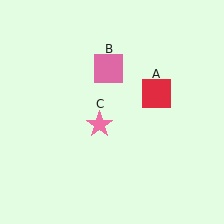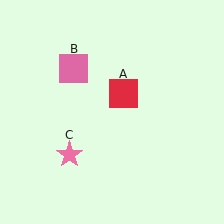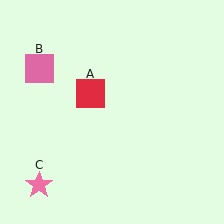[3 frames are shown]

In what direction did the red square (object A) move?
The red square (object A) moved left.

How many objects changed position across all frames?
3 objects changed position: red square (object A), pink square (object B), pink star (object C).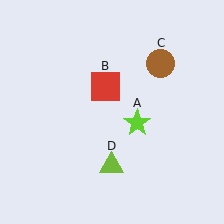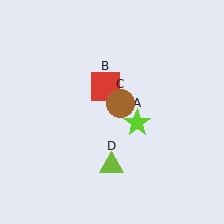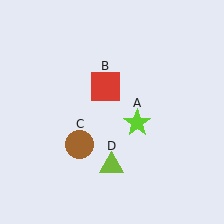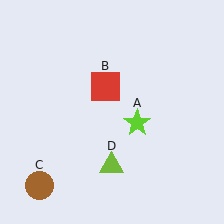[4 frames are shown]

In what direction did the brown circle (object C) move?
The brown circle (object C) moved down and to the left.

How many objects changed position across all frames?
1 object changed position: brown circle (object C).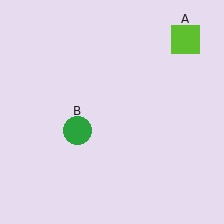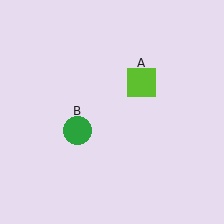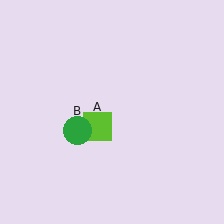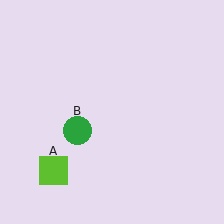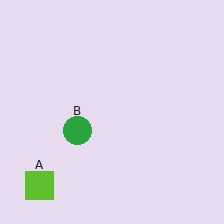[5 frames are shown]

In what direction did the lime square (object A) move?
The lime square (object A) moved down and to the left.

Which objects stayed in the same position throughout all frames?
Green circle (object B) remained stationary.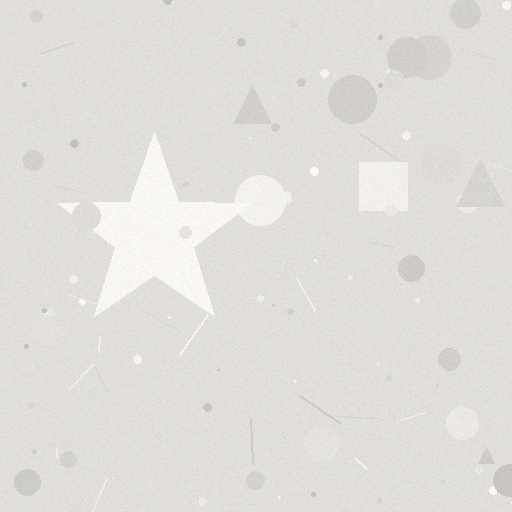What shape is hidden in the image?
A star is hidden in the image.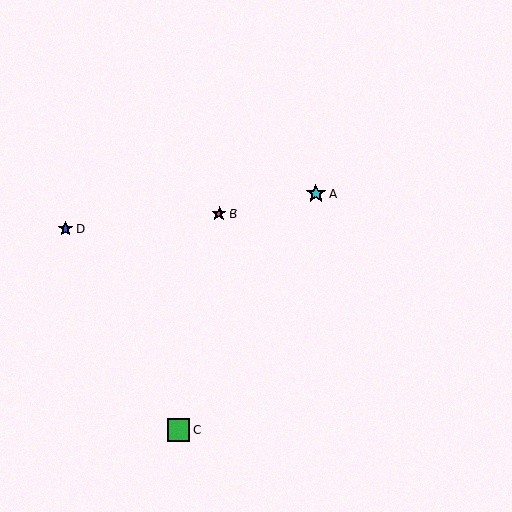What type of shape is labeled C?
Shape C is a green square.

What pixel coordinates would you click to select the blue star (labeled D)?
Click at (66, 229) to select the blue star D.